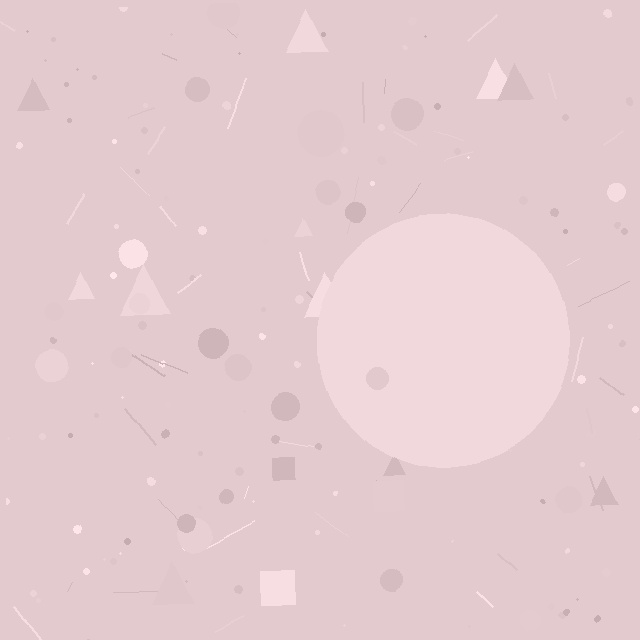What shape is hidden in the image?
A circle is hidden in the image.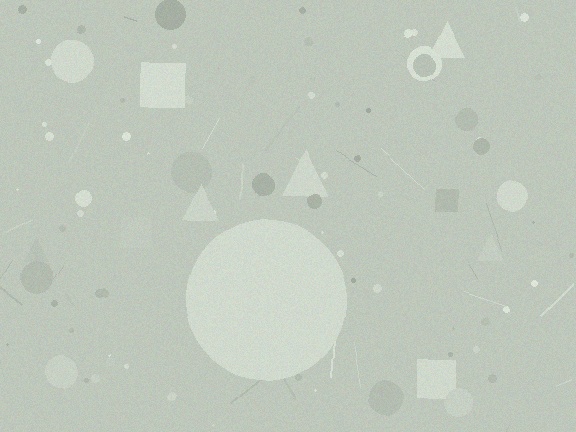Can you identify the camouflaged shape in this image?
The camouflaged shape is a circle.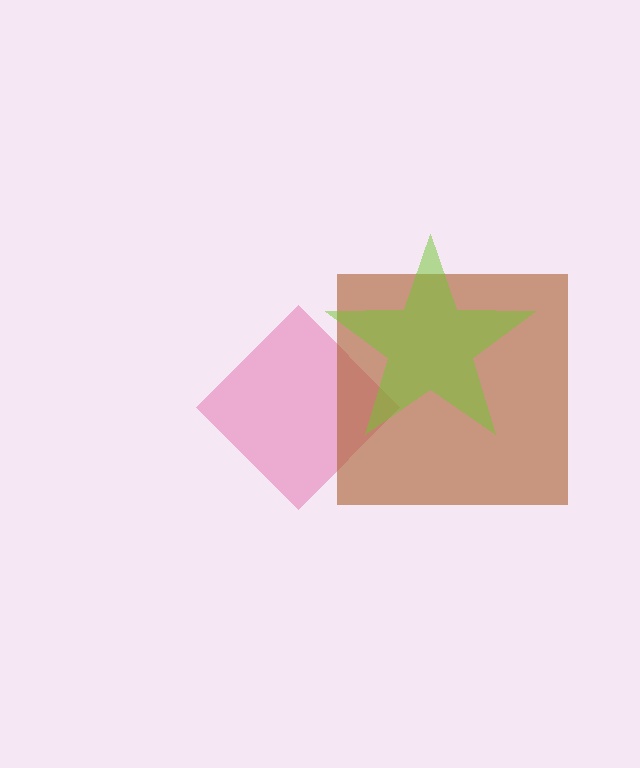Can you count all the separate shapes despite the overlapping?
Yes, there are 3 separate shapes.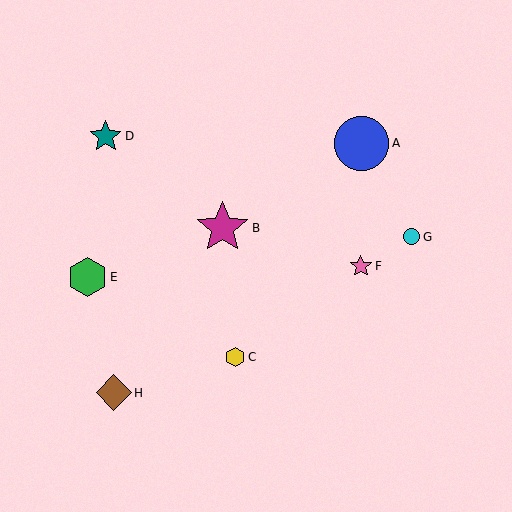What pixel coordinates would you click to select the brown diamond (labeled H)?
Click at (114, 393) to select the brown diamond H.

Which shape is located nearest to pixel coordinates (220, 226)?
The magenta star (labeled B) at (223, 228) is nearest to that location.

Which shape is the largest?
The blue circle (labeled A) is the largest.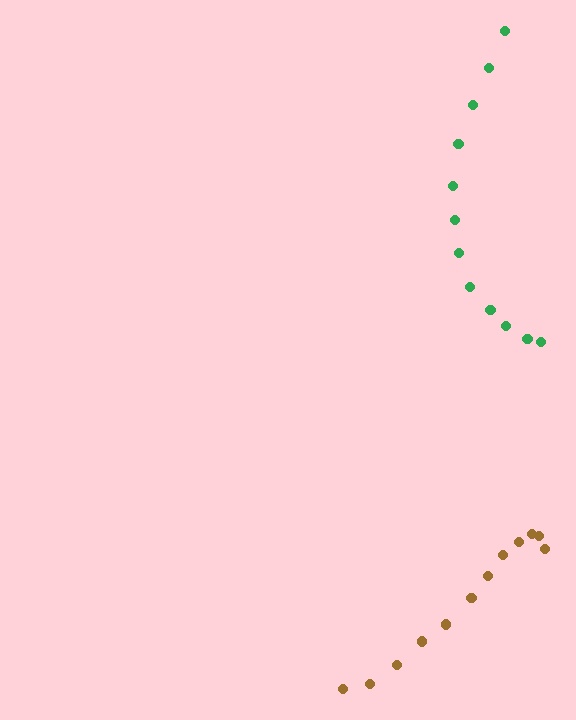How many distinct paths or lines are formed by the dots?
There are 2 distinct paths.